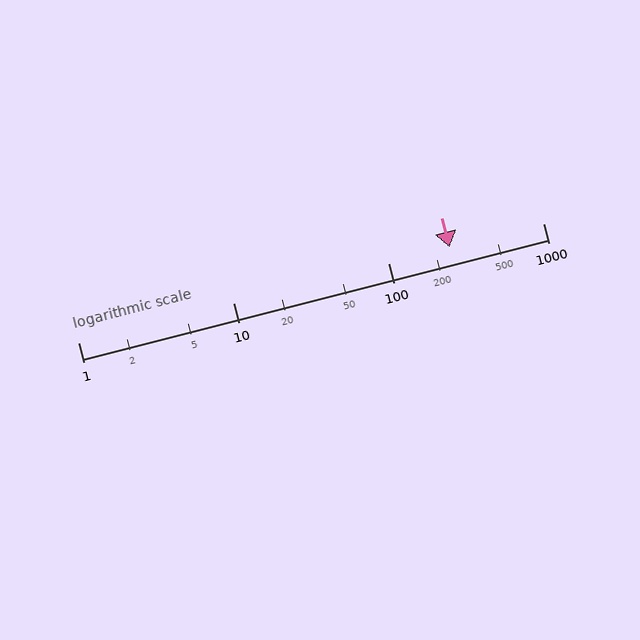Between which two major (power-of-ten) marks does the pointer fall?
The pointer is between 100 and 1000.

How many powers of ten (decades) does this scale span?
The scale spans 3 decades, from 1 to 1000.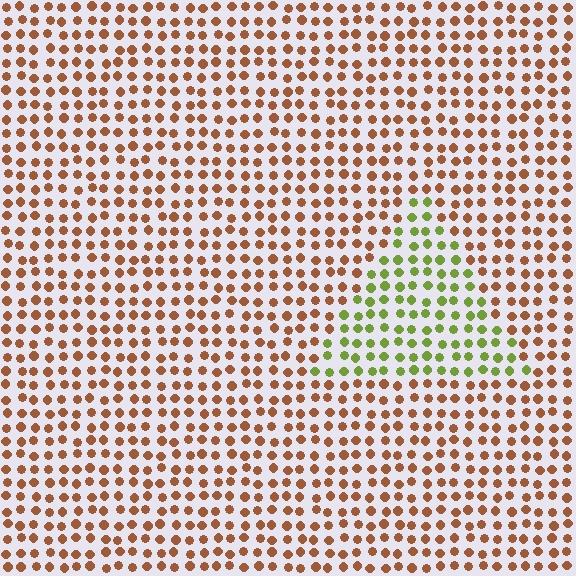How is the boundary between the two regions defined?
The boundary is defined purely by a slight shift in hue (about 67 degrees). Spacing, size, and orientation are identical on both sides.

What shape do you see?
I see a triangle.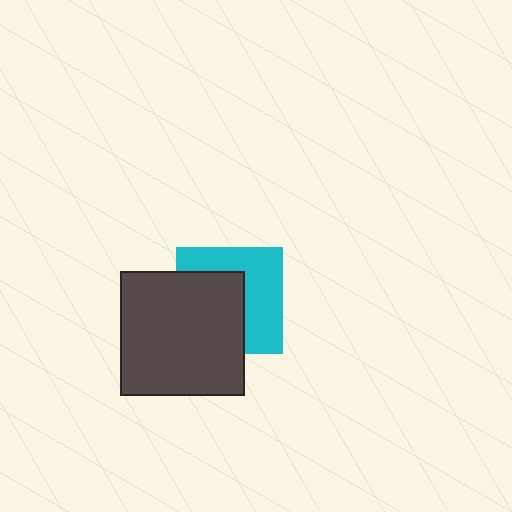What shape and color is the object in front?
The object in front is a dark gray square.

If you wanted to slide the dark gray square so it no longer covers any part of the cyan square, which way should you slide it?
Slide it toward the lower-left — that is the most direct way to separate the two shapes.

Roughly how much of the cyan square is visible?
About half of it is visible (roughly 50%).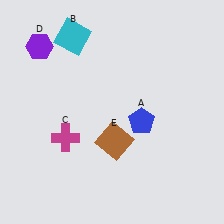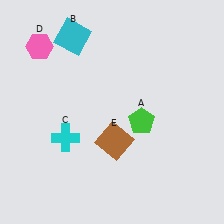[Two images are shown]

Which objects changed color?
A changed from blue to green. C changed from magenta to cyan. D changed from purple to pink.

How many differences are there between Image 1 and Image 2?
There are 3 differences between the two images.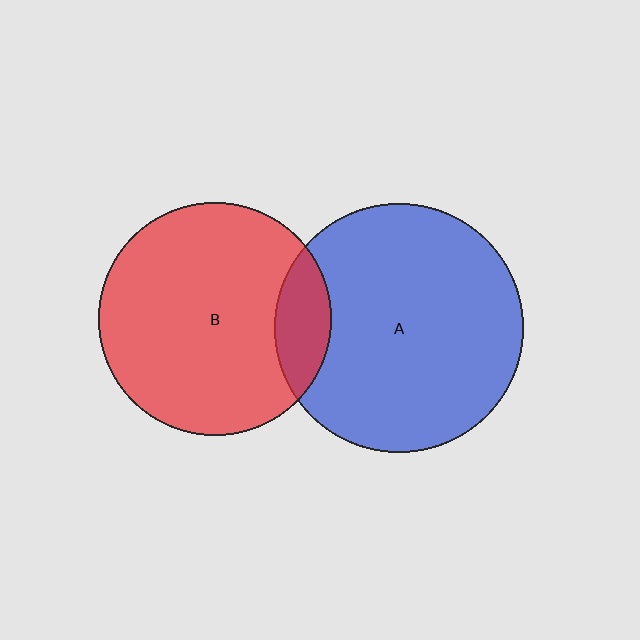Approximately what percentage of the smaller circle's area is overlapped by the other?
Approximately 15%.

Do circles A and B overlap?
Yes.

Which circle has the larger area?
Circle A (blue).